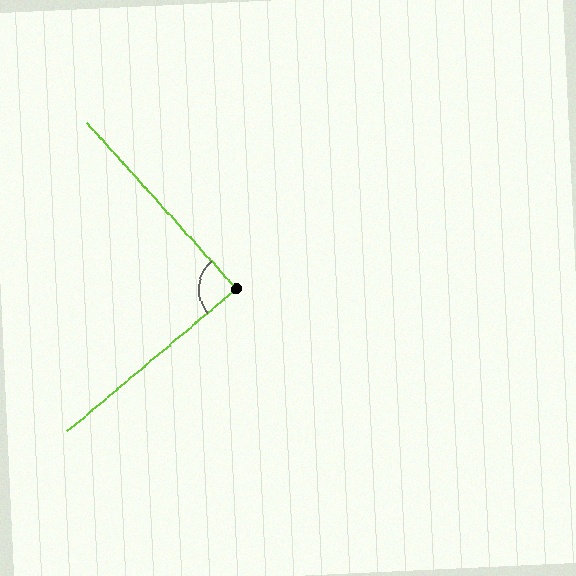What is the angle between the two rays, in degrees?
Approximately 88 degrees.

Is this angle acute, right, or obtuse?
It is approximately a right angle.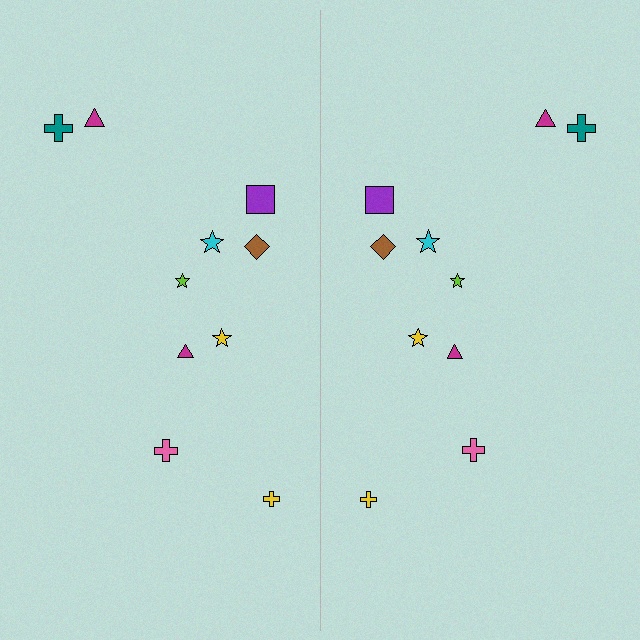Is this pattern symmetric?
Yes, this pattern has bilateral (reflection) symmetry.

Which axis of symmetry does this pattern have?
The pattern has a vertical axis of symmetry running through the center of the image.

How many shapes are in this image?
There are 20 shapes in this image.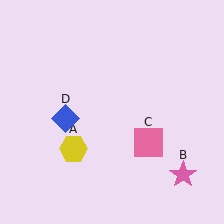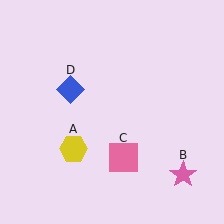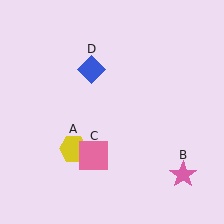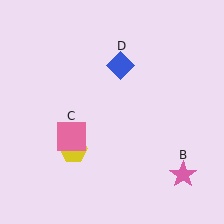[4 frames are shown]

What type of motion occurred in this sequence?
The pink square (object C), blue diamond (object D) rotated clockwise around the center of the scene.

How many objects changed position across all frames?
2 objects changed position: pink square (object C), blue diamond (object D).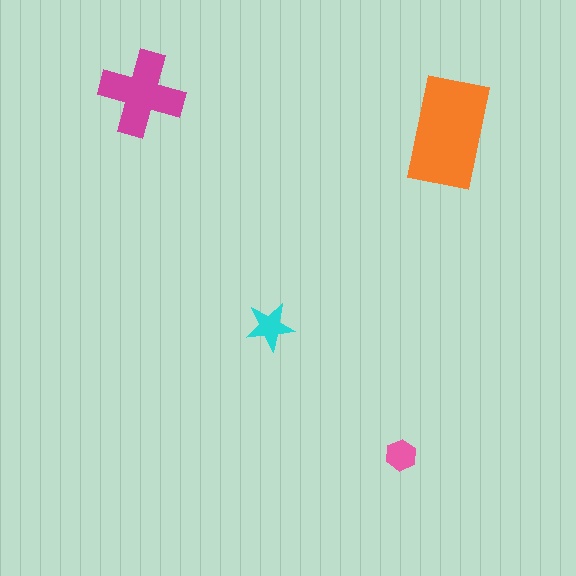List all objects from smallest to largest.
The pink hexagon, the cyan star, the magenta cross, the orange rectangle.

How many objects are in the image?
There are 4 objects in the image.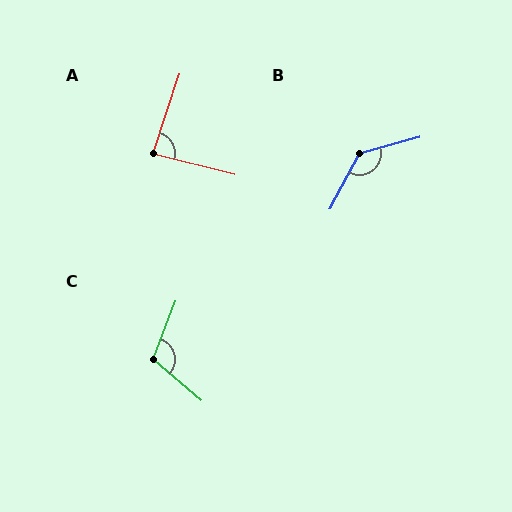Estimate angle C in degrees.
Approximately 109 degrees.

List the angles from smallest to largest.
A (86°), C (109°), B (133°).